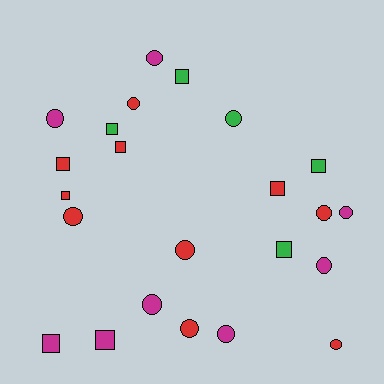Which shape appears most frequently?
Circle, with 13 objects.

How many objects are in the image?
There are 23 objects.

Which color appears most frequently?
Red, with 10 objects.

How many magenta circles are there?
There are 6 magenta circles.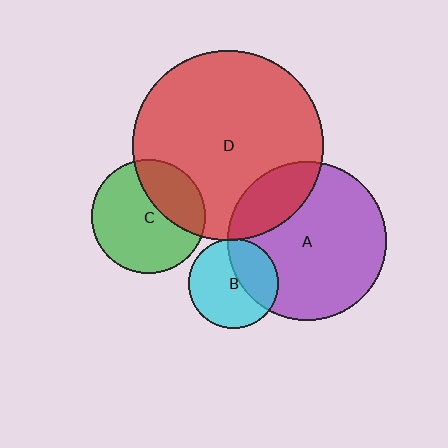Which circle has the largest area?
Circle D (red).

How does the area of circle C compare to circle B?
Approximately 1.6 times.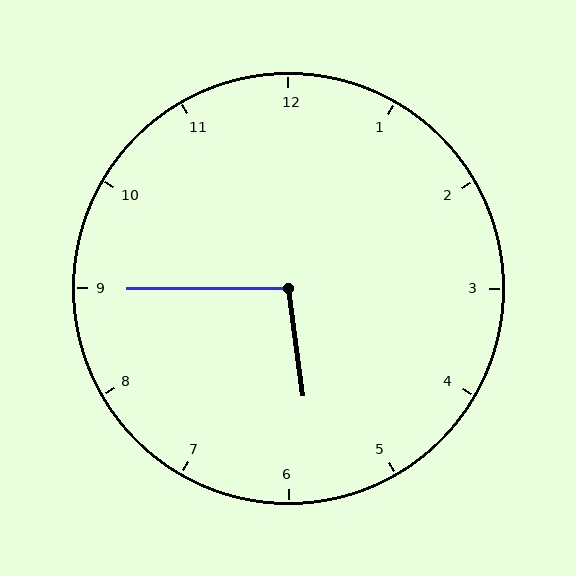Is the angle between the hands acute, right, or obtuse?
It is obtuse.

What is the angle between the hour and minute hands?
Approximately 98 degrees.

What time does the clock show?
5:45.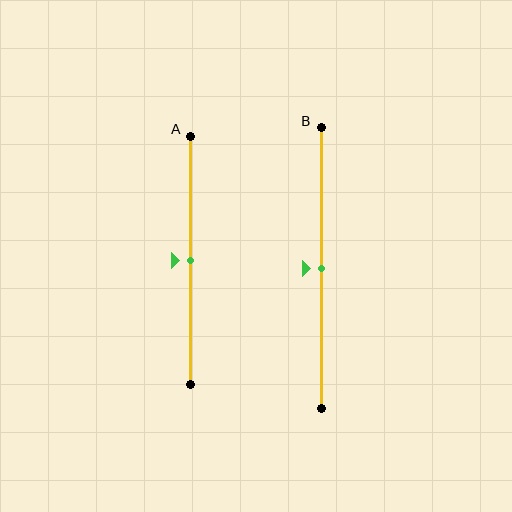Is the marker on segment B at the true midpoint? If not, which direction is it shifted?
Yes, the marker on segment B is at the true midpoint.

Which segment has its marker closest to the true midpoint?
Segment A has its marker closest to the true midpoint.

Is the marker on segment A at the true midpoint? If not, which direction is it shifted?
Yes, the marker on segment A is at the true midpoint.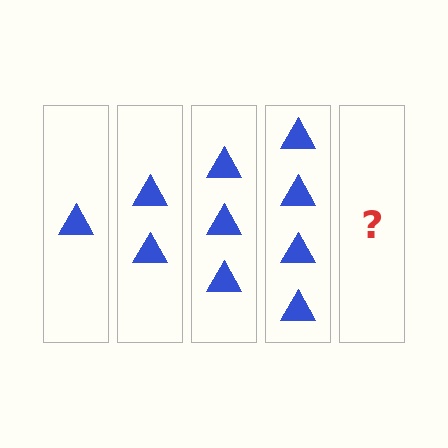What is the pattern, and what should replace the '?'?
The pattern is that each step adds one more triangle. The '?' should be 5 triangles.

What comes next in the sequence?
The next element should be 5 triangles.